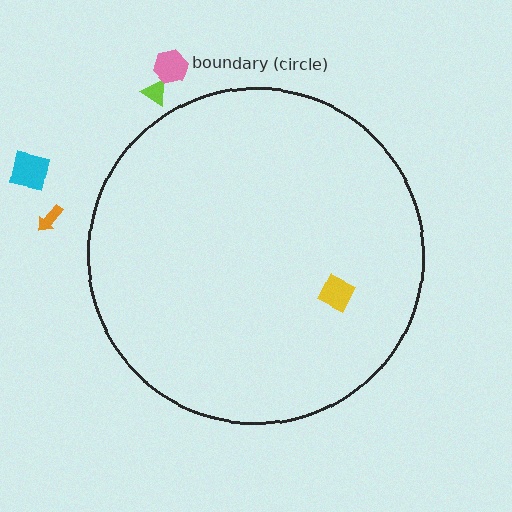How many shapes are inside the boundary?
1 inside, 4 outside.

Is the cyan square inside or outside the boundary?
Outside.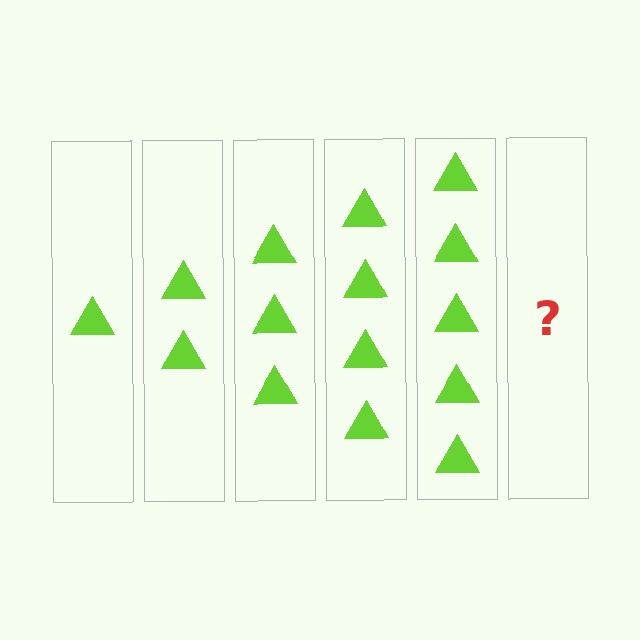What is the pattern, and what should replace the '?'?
The pattern is that each step adds one more triangle. The '?' should be 6 triangles.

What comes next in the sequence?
The next element should be 6 triangles.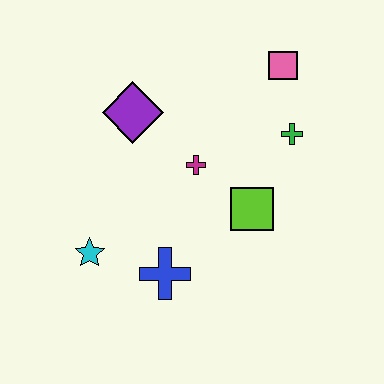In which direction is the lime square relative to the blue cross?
The lime square is to the right of the blue cross.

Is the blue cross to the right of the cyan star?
Yes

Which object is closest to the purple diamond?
The magenta cross is closest to the purple diamond.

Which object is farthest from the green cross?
The cyan star is farthest from the green cross.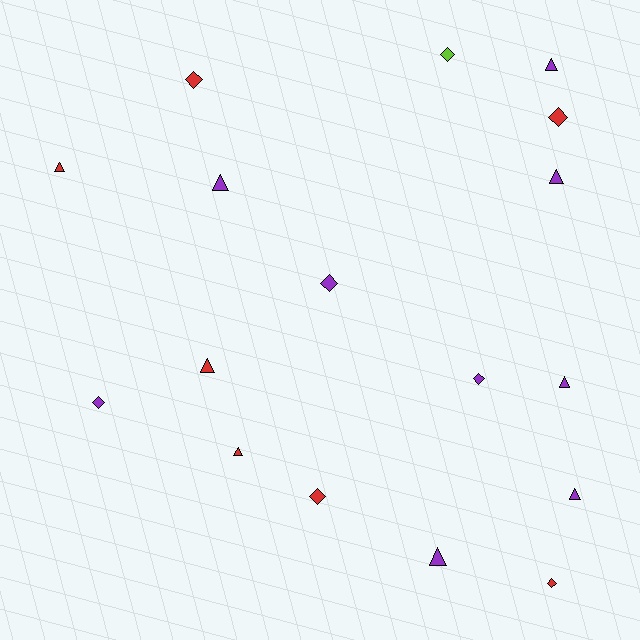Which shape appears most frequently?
Triangle, with 9 objects.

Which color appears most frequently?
Purple, with 9 objects.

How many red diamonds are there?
There are 4 red diamonds.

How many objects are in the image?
There are 17 objects.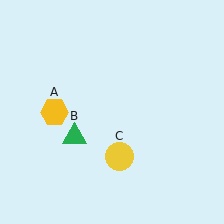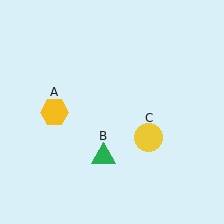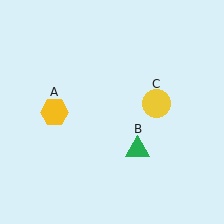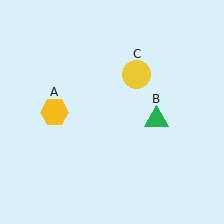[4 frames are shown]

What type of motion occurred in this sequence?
The green triangle (object B), yellow circle (object C) rotated counterclockwise around the center of the scene.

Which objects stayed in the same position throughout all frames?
Yellow hexagon (object A) remained stationary.